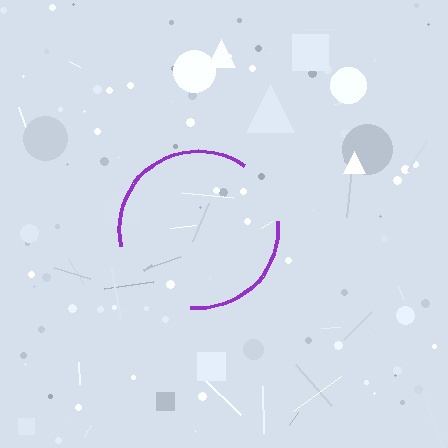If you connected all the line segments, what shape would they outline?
They would outline a circle.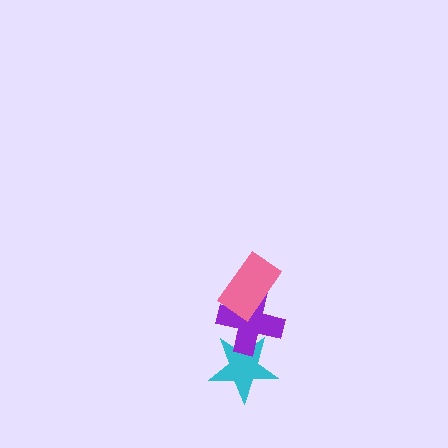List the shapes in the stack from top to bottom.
From top to bottom: the pink rectangle, the purple cross, the cyan star.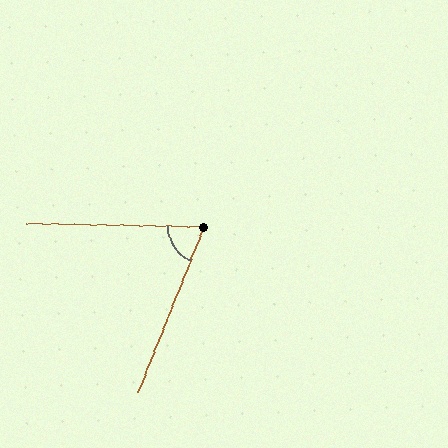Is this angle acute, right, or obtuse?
It is acute.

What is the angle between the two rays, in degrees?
Approximately 69 degrees.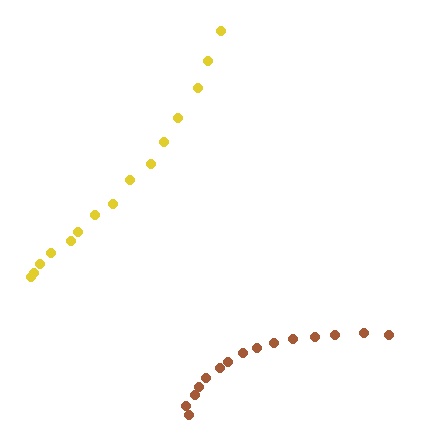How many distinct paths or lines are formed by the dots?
There are 2 distinct paths.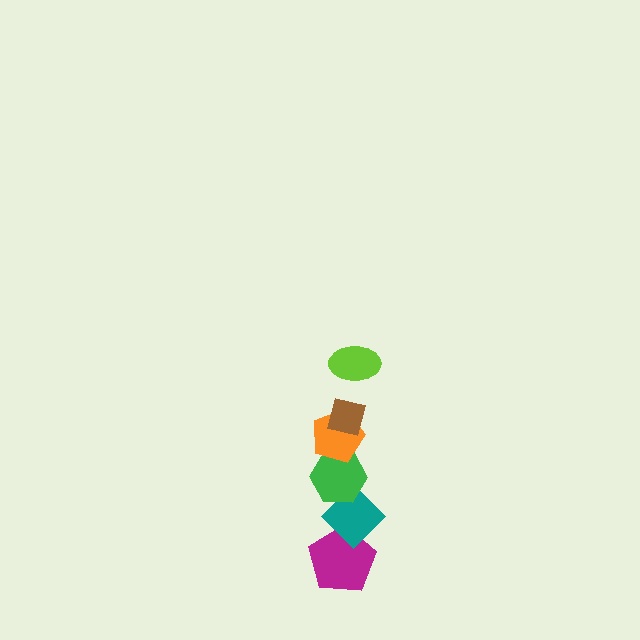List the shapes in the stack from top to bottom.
From top to bottom: the lime ellipse, the brown square, the orange pentagon, the green hexagon, the teal diamond, the magenta pentagon.